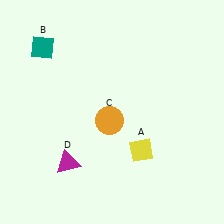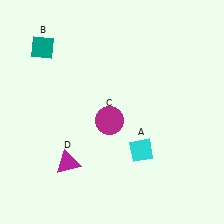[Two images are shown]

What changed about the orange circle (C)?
In Image 1, C is orange. In Image 2, it changed to magenta.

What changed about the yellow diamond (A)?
In Image 1, A is yellow. In Image 2, it changed to cyan.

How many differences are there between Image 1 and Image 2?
There are 2 differences between the two images.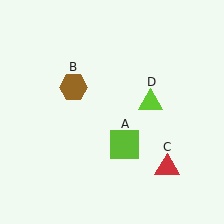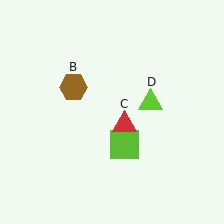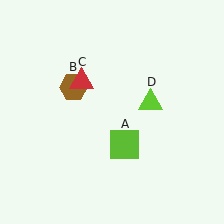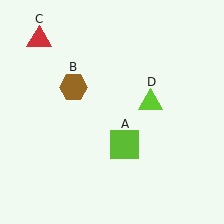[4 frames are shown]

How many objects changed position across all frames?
1 object changed position: red triangle (object C).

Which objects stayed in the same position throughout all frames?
Lime square (object A) and brown hexagon (object B) and lime triangle (object D) remained stationary.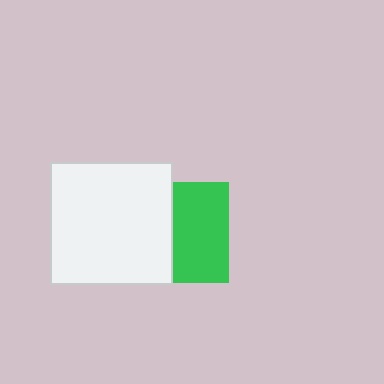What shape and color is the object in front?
The object in front is a white square.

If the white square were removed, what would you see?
You would see the complete green square.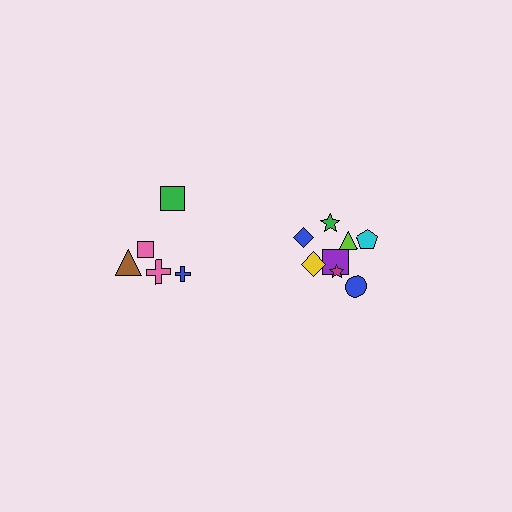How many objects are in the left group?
There are 5 objects.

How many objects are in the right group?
There are 8 objects.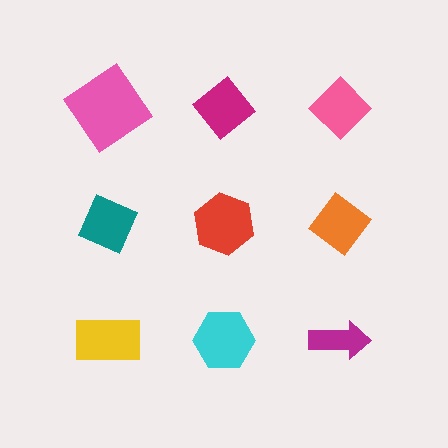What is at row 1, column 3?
A pink diamond.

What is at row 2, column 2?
A red hexagon.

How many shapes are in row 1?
3 shapes.